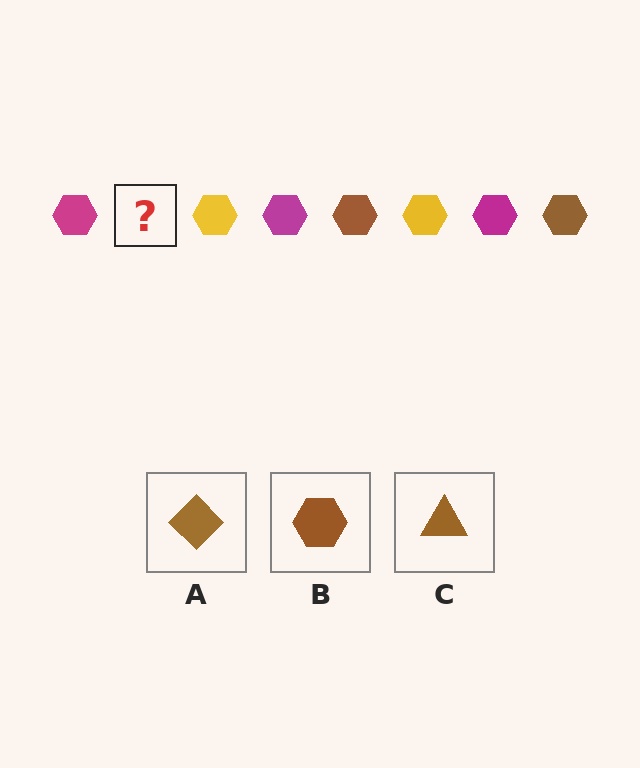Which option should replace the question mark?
Option B.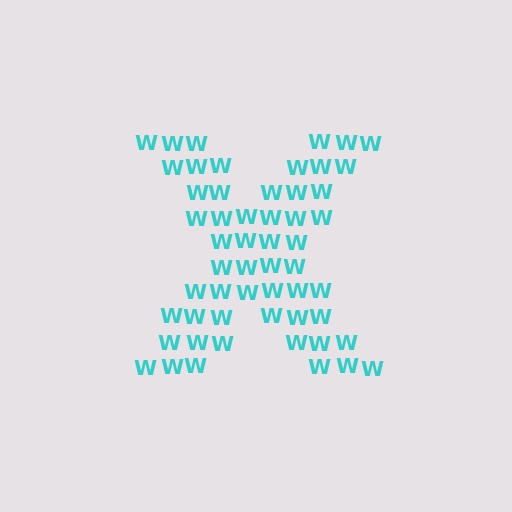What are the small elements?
The small elements are letter W's.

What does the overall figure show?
The overall figure shows the letter X.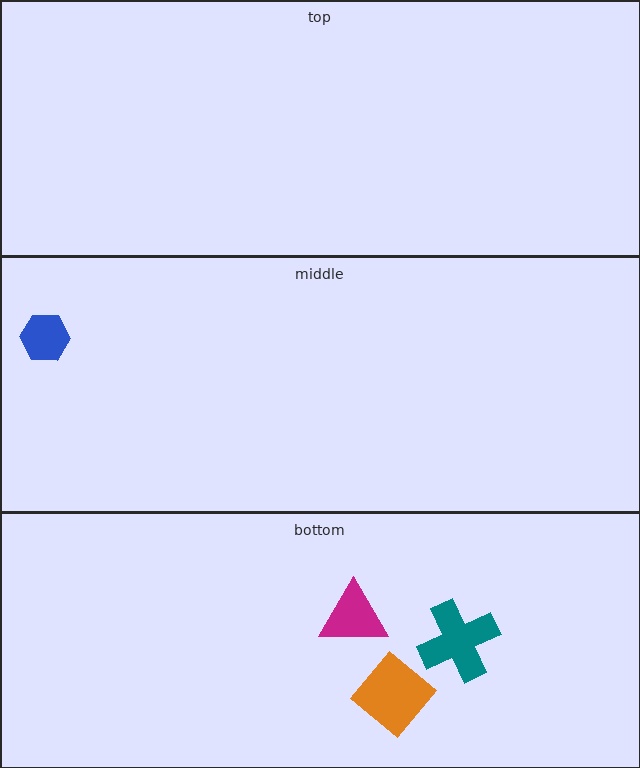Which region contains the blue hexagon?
The middle region.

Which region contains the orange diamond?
The bottom region.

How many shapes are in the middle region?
1.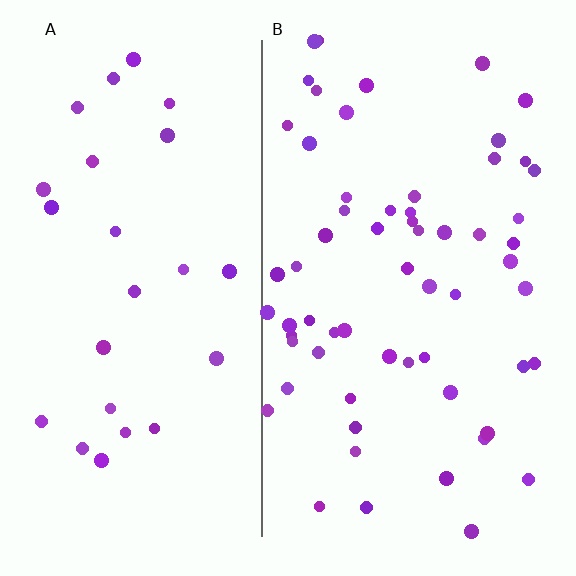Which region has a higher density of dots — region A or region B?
B (the right).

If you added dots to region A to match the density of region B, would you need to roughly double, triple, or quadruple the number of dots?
Approximately double.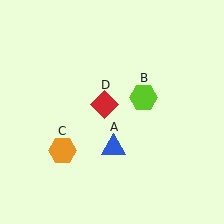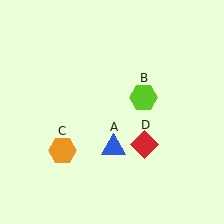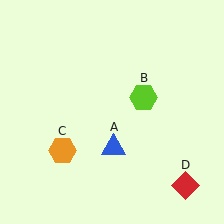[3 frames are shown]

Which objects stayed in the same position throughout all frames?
Blue triangle (object A) and lime hexagon (object B) and orange hexagon (object C) remained stationary.